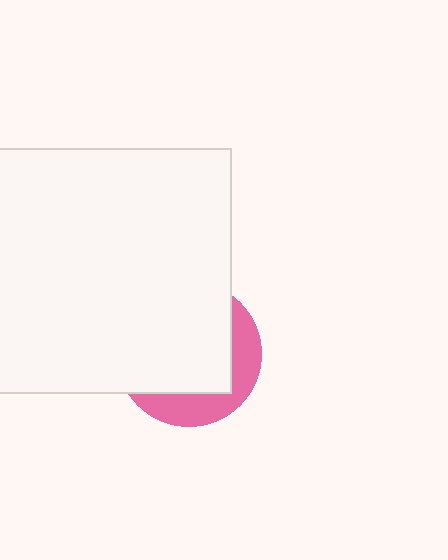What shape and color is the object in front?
The object in front is a white square.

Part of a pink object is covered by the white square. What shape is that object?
It is a circle.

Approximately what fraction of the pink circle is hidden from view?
Roughly 69% of the pink circle is hidden behind the white square.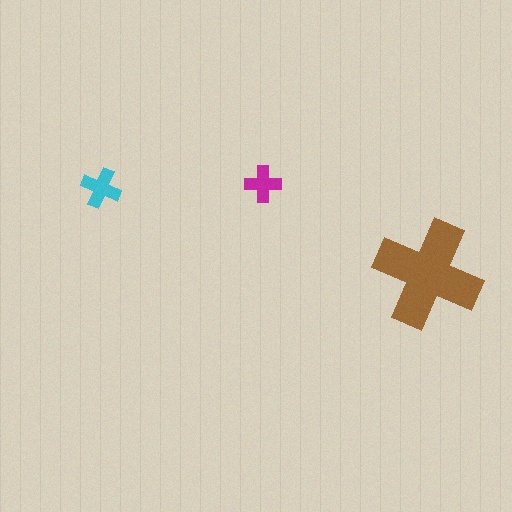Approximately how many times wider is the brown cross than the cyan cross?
About 2.5 times wider.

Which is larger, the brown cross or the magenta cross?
The brown one.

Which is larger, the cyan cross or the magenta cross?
The cyan one.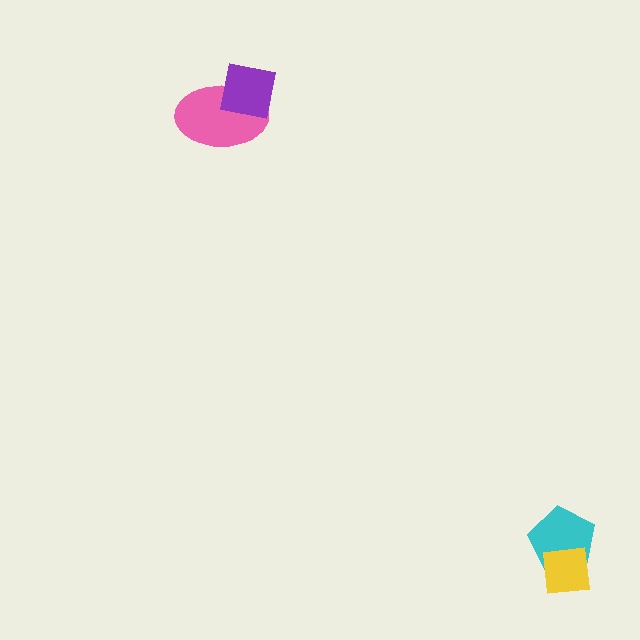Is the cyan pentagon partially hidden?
Yes, it is partially covered by another shape.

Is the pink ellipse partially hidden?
Yes, it is partially covered by another shape.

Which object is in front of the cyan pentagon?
The yellow square is in front of the cyan pentagon.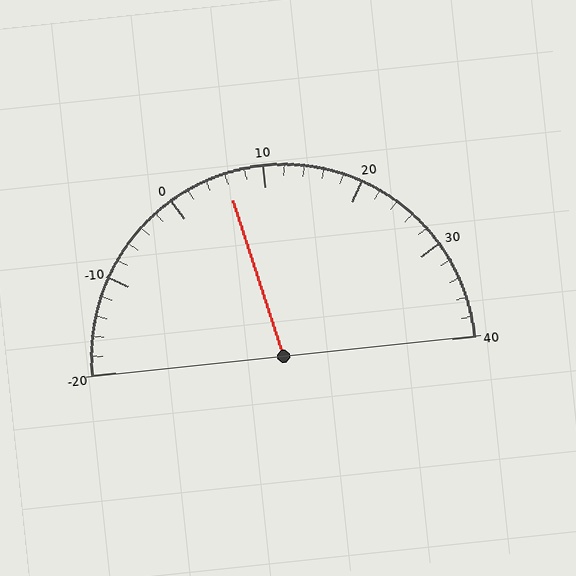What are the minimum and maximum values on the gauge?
The gauge ranges from -20 to 40.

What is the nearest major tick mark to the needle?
The nearest major tick mark is 10.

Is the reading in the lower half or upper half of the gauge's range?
The reading is in the lower half of the range (-20 to 40).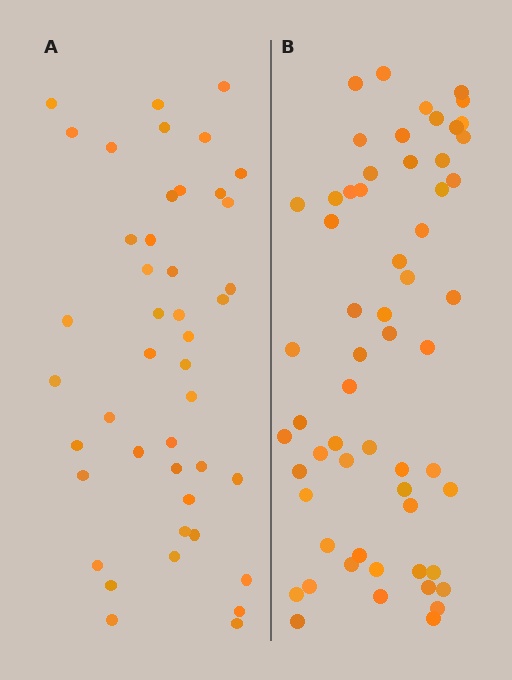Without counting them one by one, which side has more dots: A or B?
Region B (the right region) has more dots.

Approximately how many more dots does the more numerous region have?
Region B has approximately 15 more dots than region A.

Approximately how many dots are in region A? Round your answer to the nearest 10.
About 40 dots. (The exact count is 44, which rounds to 40.)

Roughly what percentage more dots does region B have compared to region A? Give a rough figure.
About 35% more.